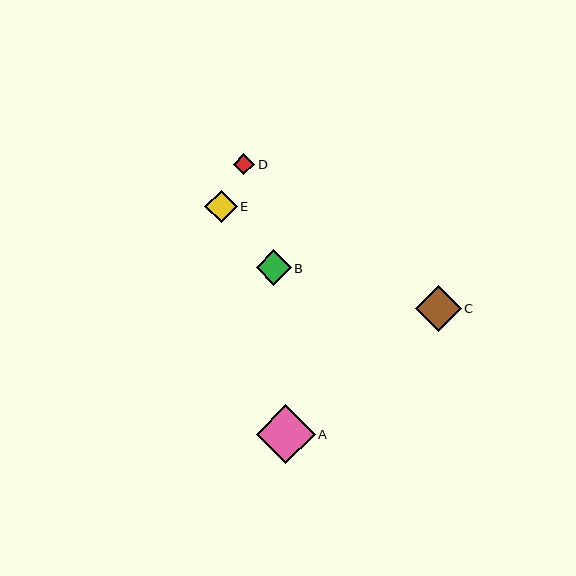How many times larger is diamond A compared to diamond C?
Diamond A is approximately 1.3 times the size of diamond C.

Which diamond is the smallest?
Diamond D is the smallest with a size of approximately 21 pixels.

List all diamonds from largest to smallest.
From largest to smallest: A, C, B, E, D.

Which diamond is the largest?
Diamond A is the largest with a size of approximately 59 pixels.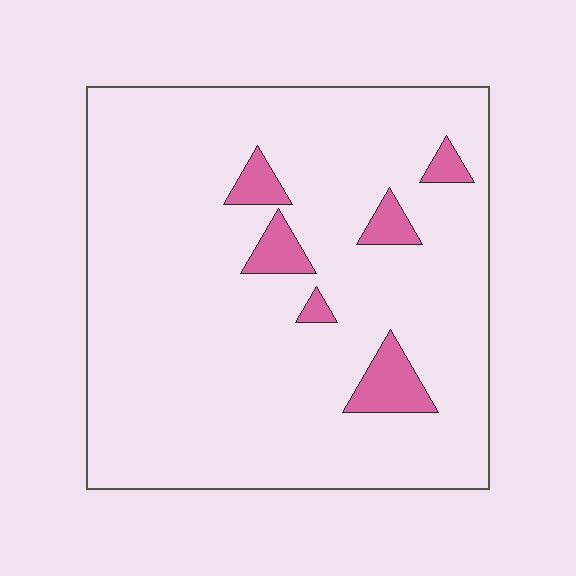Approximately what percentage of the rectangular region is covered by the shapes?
Approximately 10%.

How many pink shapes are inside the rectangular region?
6.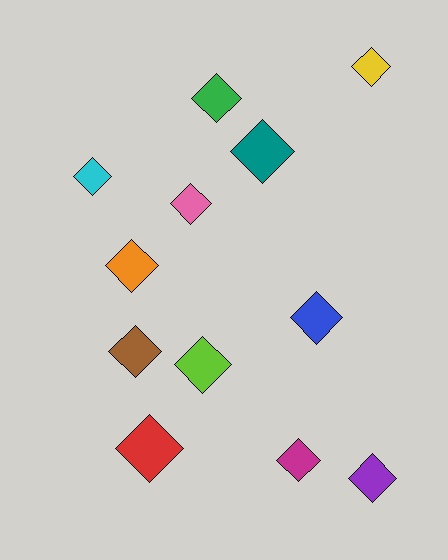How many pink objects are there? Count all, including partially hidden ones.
There is 1 pink object.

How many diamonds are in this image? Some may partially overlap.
There are 12 diamonds.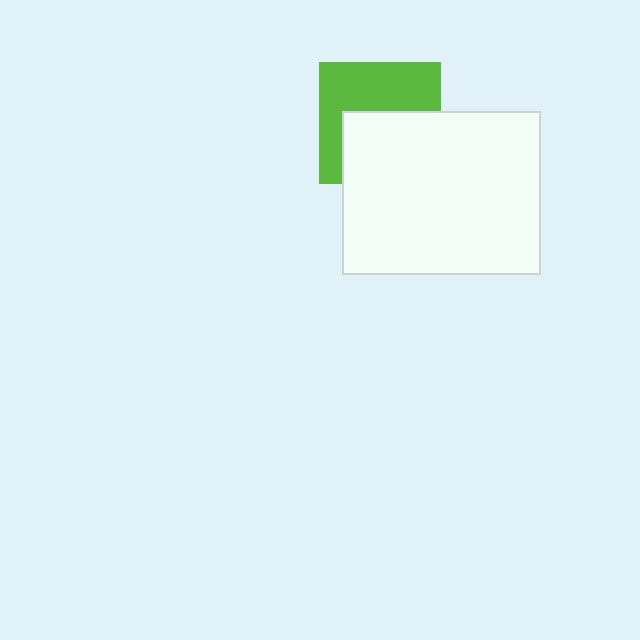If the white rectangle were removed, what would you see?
You would see the complete lime square.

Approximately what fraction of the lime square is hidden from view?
Roughly 48% of the lime square is hidden behind the white rectangle.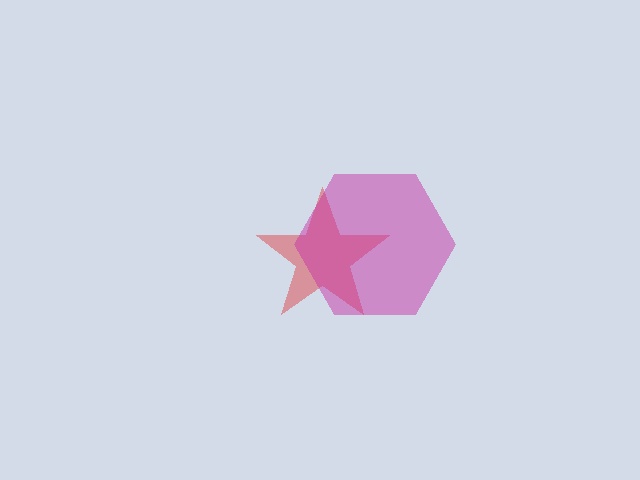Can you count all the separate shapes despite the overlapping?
Yes, there are 2 separate shapes.